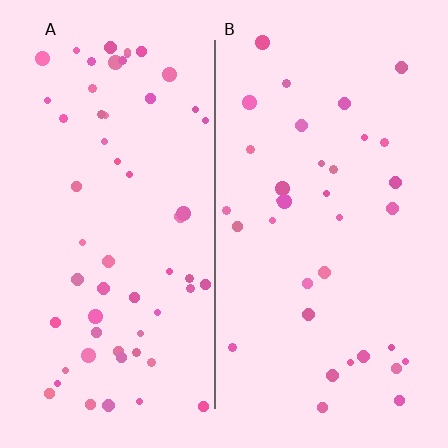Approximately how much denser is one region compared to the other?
Approximately 1.7× — region A over region B.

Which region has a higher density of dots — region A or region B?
A (the left).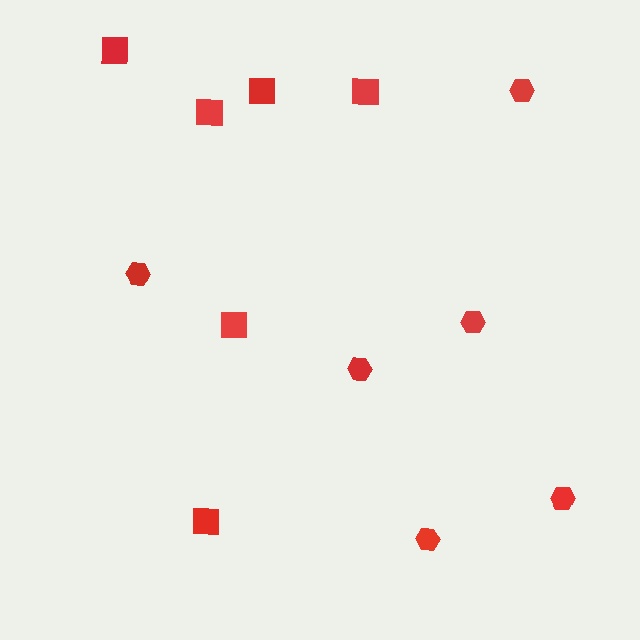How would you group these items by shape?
There are 2 groups: one group of hexagons (6) and one group of squares (6).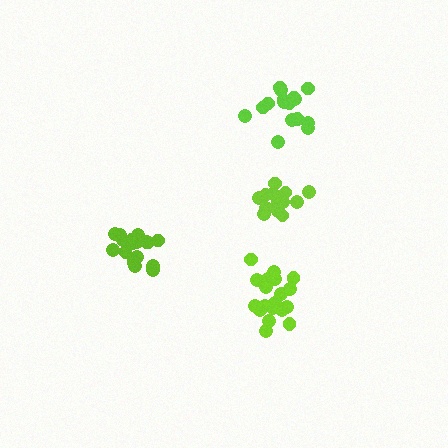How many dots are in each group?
Group 1: 20 dots, Group 2: 14 dots, Group 3: 18 dots, Group 4: 16 dots (68 total).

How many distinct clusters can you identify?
There are 4 distinct clusters.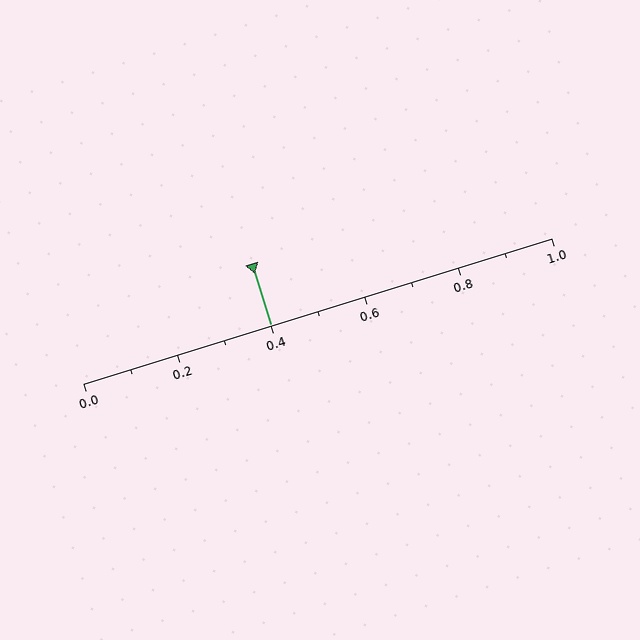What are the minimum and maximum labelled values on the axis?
The axis runs from 0.0 to 1.0.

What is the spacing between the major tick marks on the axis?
The major ticks are spaced 0.2 apart.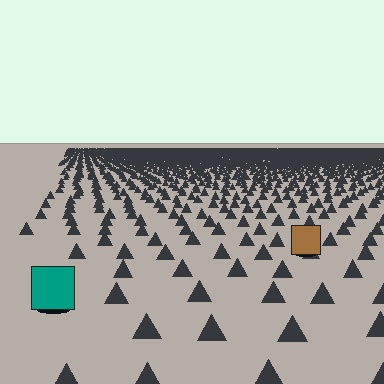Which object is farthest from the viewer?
The brown square is farthest from the viewer. It appears smaller and the ground texture around it is denser.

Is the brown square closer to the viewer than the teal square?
No. The teal square is closer — you can tell from the texture gradient: the ground texture is coarser near it.